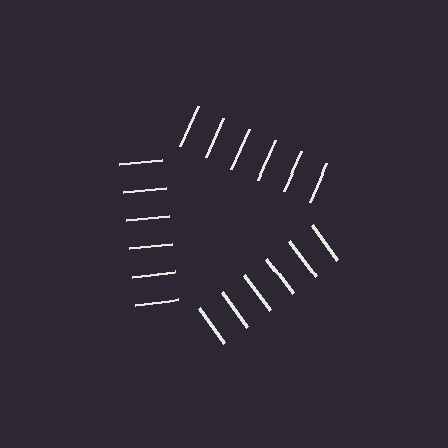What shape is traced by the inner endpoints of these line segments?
An illusory triangle — the line segments terminate on its edges but no continuous stroke is drawn.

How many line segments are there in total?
18 — 6 along each of the 3 edges.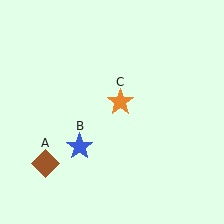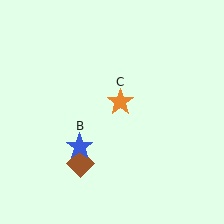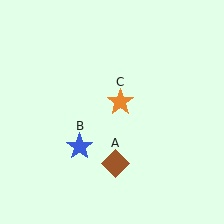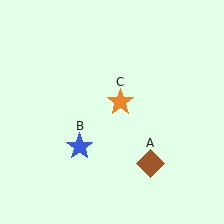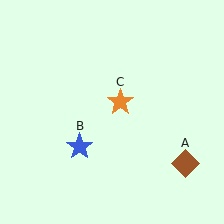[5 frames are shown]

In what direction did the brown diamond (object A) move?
The brown diamond (object A) moved right.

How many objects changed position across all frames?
1 object changed position: brown diamond (object A).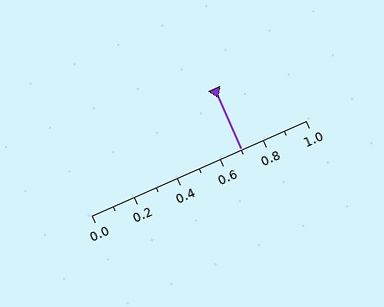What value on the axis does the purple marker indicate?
The marker indicates approximately 0.7.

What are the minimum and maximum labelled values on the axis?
The axis runs from 0.0 to 1.0.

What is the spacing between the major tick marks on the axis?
The major ticks are spaced 0.2 apart.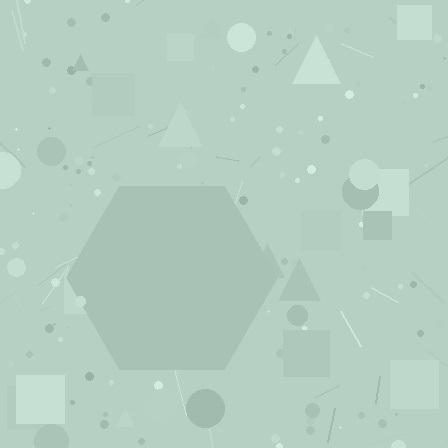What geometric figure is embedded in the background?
A hexagon is embedded in the background.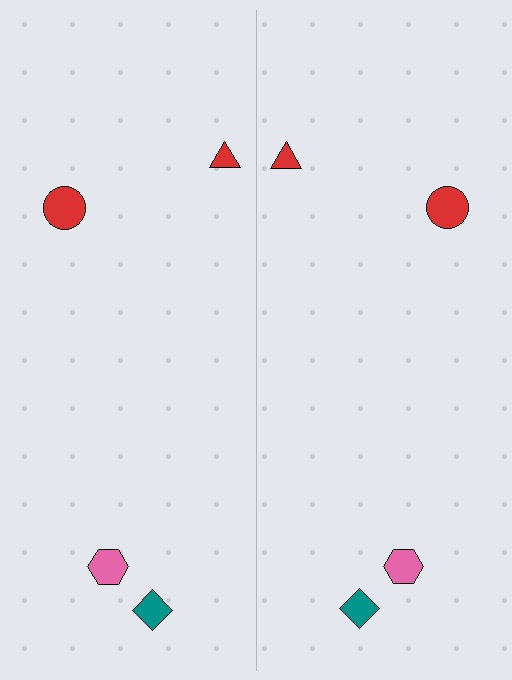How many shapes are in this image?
There are 8 shapes in this image.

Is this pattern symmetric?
Yes, this pattern has bilateral (reflection) symmetry.